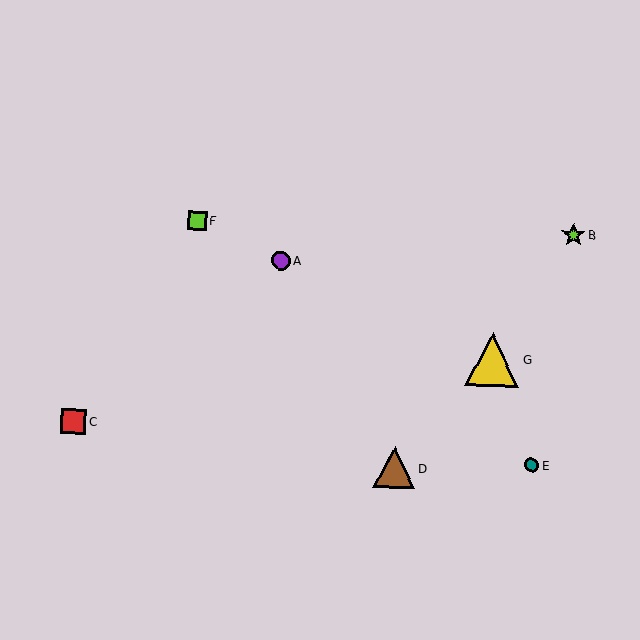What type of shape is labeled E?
Shape E is a teal circle.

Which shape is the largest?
The yellow triangle (labeled G) is the largest.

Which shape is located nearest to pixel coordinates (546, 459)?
The teal circle (labeled E) at (532, 465) is nearest to that location.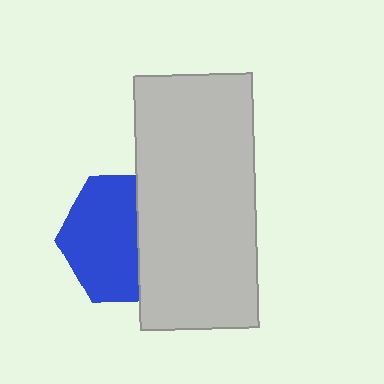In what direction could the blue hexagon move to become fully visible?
The blue hexagon could move left. That would shift it out from behind the light gray rectangle entirely.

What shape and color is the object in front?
The object in front is a light gray rectangle.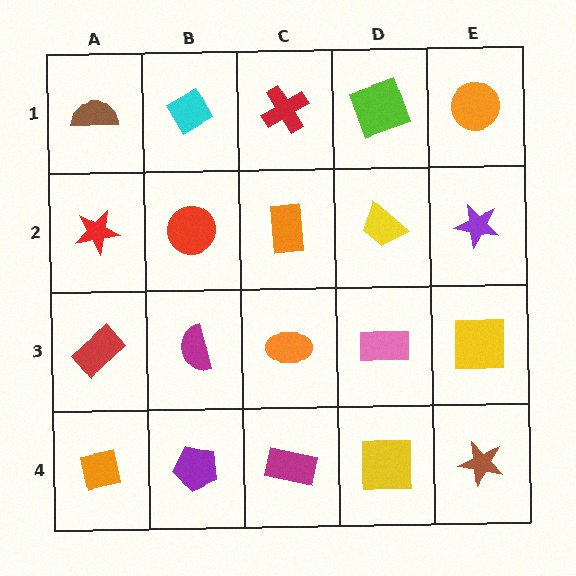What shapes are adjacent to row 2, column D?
A lime square (row 1, column D), a pink rectangle (row 3, column D), an orange rectangle (row 2, column C), a purple star (row 2, column E).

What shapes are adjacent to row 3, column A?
A red star (row 2, column A), an orange square (row 4, column A), a magenta semicircle (row 3, column B).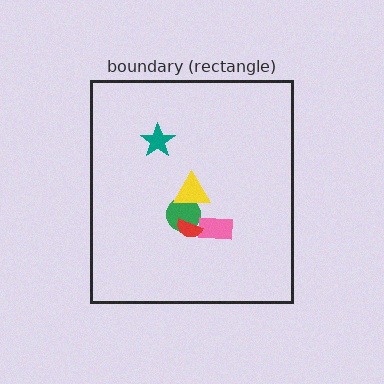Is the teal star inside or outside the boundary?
Inside.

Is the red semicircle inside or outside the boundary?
Inside.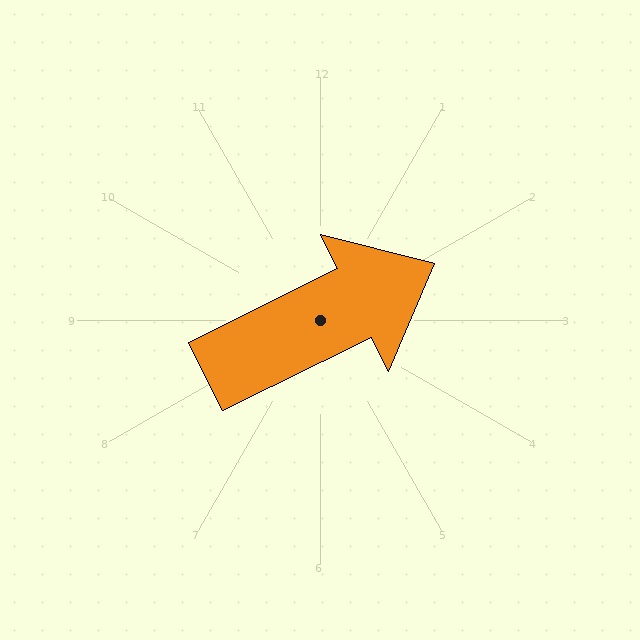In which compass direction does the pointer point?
Northeast.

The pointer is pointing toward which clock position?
Roughly 2 o'clock.